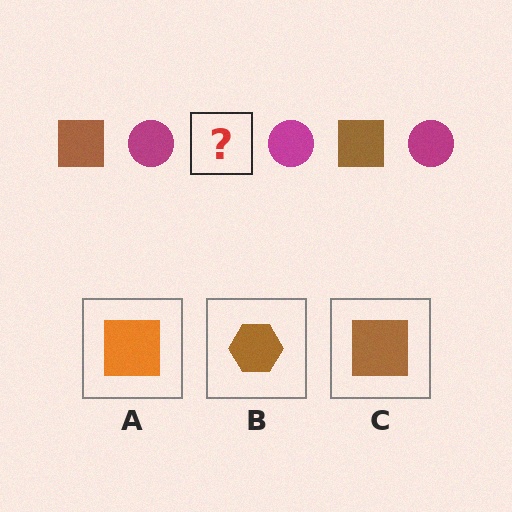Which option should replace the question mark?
Option C.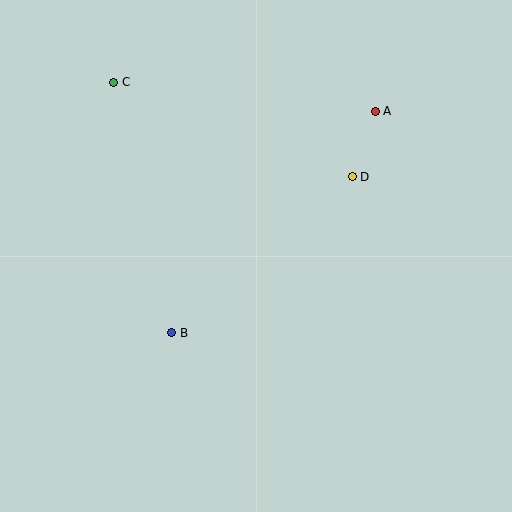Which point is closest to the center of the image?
Point B at (172, 333) is closest to the center.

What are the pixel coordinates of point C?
Point C is at (114, 82).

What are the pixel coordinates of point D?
Point D is at (352, 177).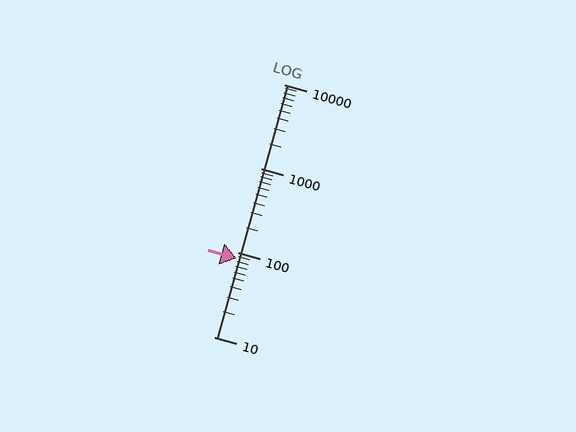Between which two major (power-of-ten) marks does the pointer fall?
The pointer is between 10 and 100.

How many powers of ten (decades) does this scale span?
The scale spans 3 decades, from 10 to 10000.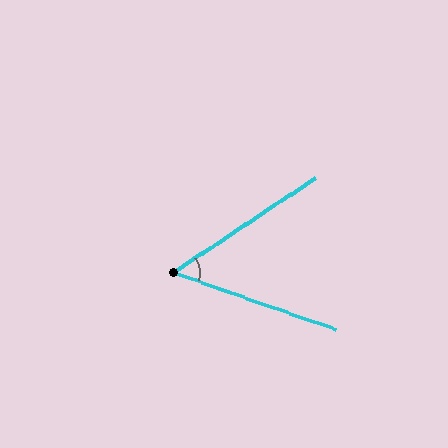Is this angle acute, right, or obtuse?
It is acute.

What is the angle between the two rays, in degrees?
Approximately 53 degrees.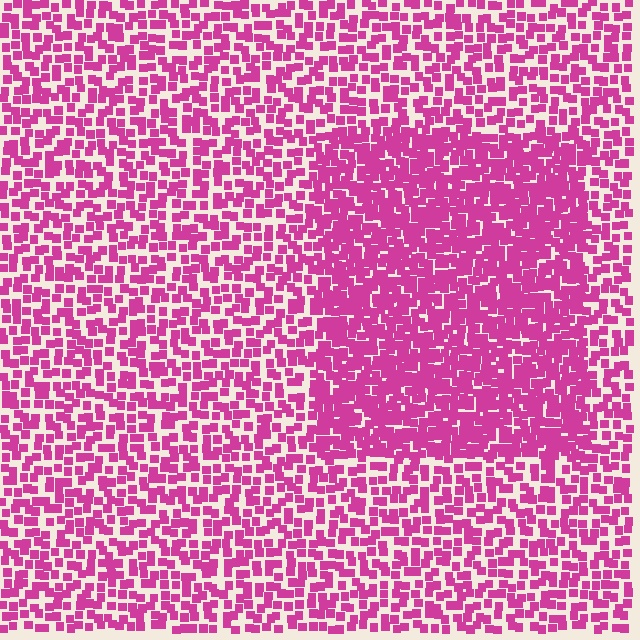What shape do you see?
I see a rectangle.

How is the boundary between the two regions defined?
The boundary is defined by a change in element density (approximately 1.8x ratio). All elements are the same color, size, and shape.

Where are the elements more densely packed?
The elements are more densely packed inside the rectangle boundary.